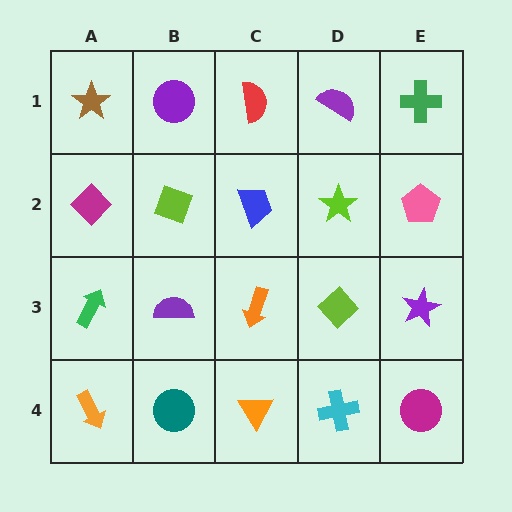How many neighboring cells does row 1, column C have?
3.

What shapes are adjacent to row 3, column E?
A pink pentagon (row 2, column E), a magenta circle (row 4, column E), a lime diamond (row 3, column D).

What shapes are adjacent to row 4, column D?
A lime diamond (row 3, column D), an orange triangle (row 4, column C), a magenta circle (row 4, column E).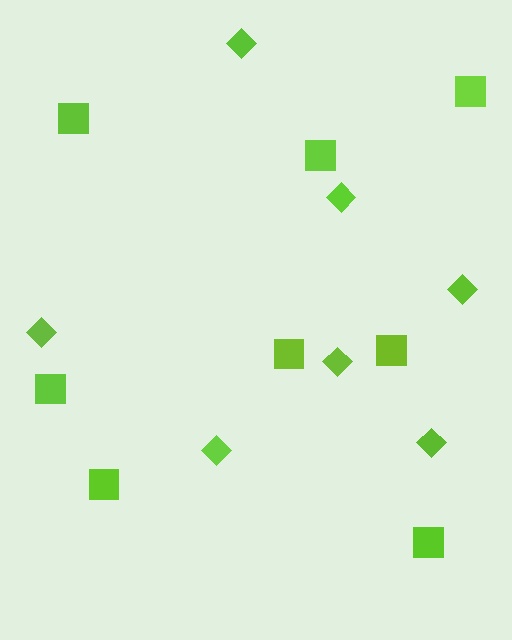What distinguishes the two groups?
There are 2 groups: one group of squares (8) and one group of diamonds (7).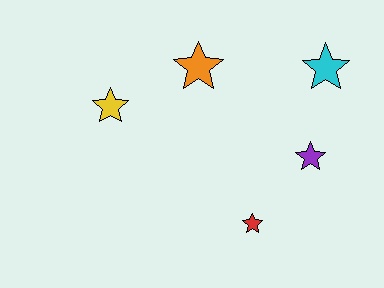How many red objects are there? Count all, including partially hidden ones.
There is 1 red object.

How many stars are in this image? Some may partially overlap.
There are 5 stars.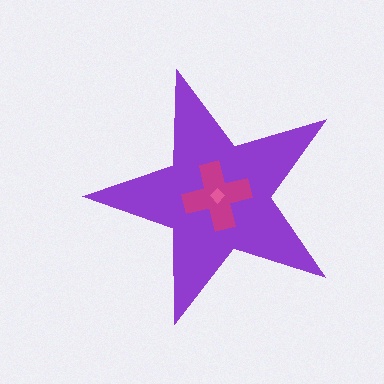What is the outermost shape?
The purple star.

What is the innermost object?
The pink diamond.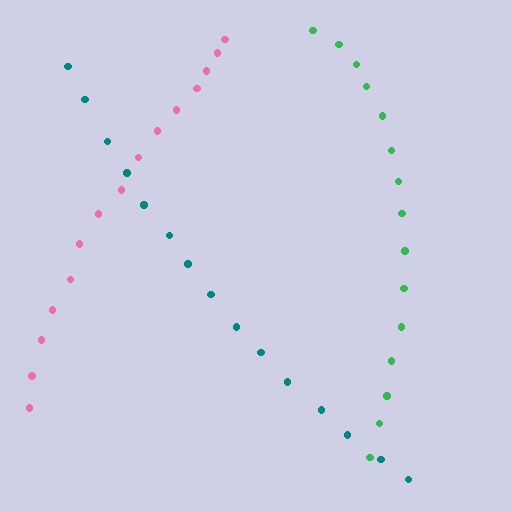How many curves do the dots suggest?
There are 3 distinct paths.